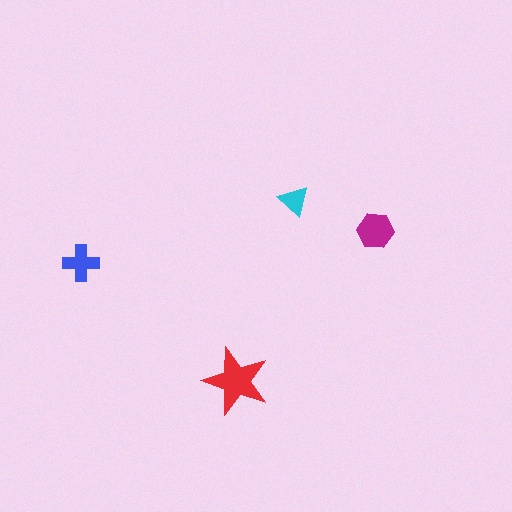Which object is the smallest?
The cyan triangle.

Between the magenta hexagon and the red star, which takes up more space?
The red star.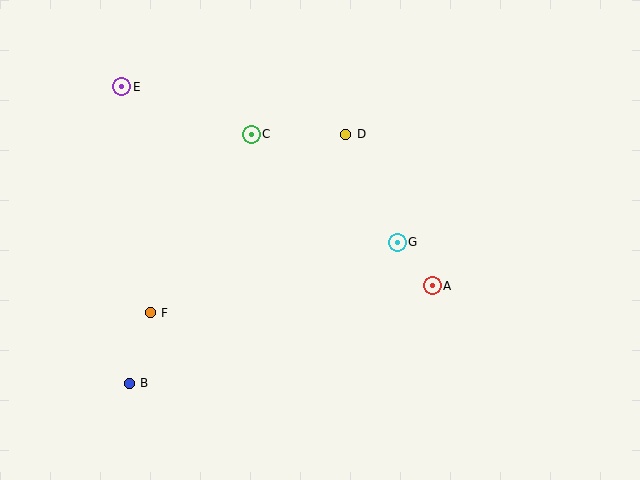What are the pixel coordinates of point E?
Point E is at (122, 87).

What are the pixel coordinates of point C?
Point C is at (251, 134).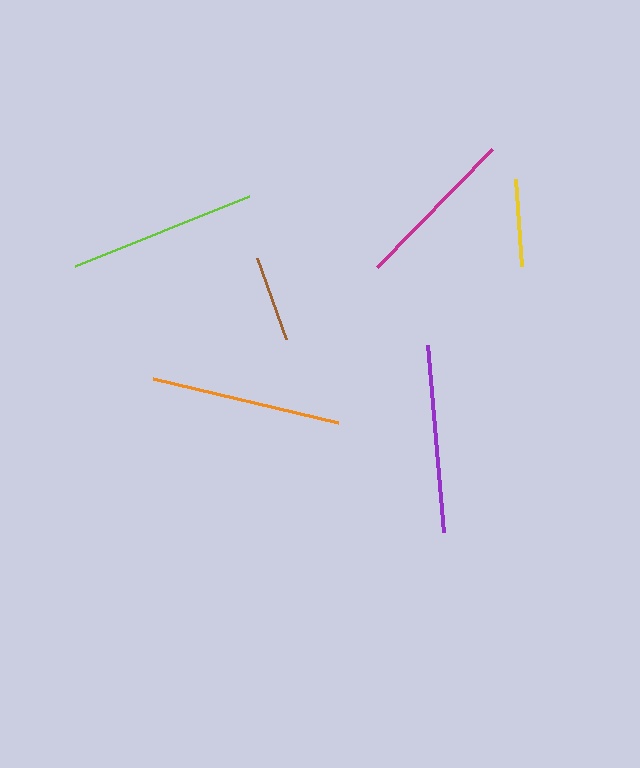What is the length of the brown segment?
The brown segment is approximately 85 pixels long.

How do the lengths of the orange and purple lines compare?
The orange and purple lines are approximately the same length.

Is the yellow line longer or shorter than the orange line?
The orange line is longer than the yellow line.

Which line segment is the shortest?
The brown line is the shortest at approximately 85 pixels.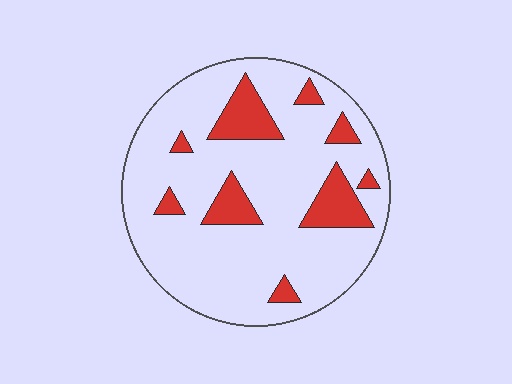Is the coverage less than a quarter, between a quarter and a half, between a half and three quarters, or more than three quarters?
Less than a quarter.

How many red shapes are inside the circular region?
9.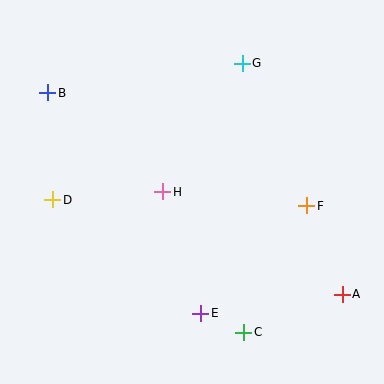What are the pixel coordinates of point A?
Point A is at (342, 294).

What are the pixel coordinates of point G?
Point G is at (242, 63).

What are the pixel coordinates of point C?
Point C is at (244, 332).